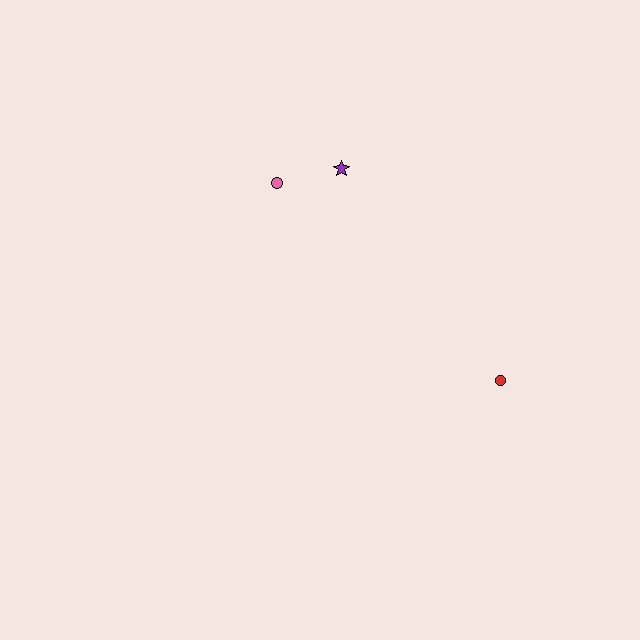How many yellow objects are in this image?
There are no yellow objects.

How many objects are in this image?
There are 3 objects.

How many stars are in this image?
There is 1 star.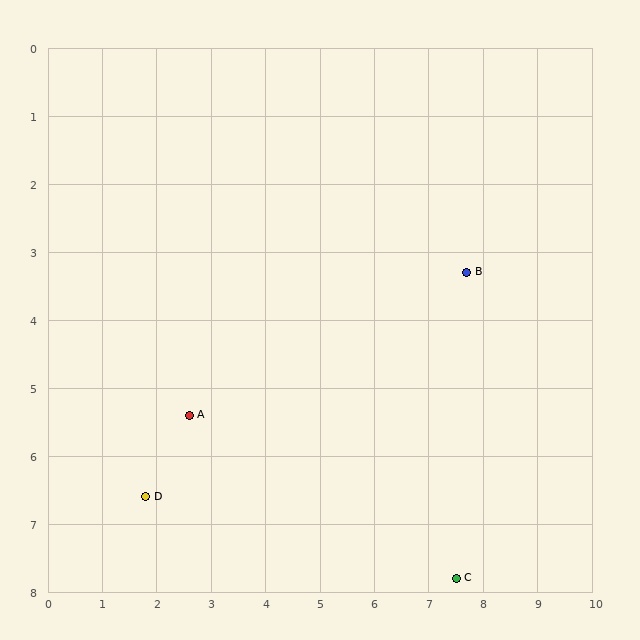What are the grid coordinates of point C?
Point C is at approximately (7.5, 7.8).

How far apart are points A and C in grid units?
Points A and C are about 5.5 grid units apart.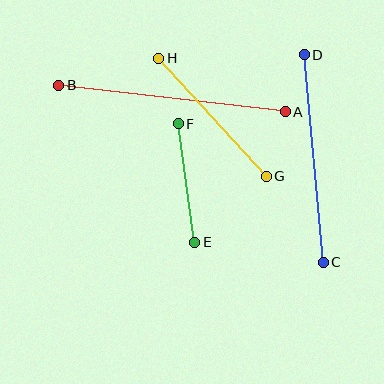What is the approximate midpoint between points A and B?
The midpoint is at approximately (172, 99) pixels.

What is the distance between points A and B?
The distance is approximately 228 pixels.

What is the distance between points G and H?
The distance is approximately 159 pixels.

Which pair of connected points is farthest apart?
Points A and B are farthest apart.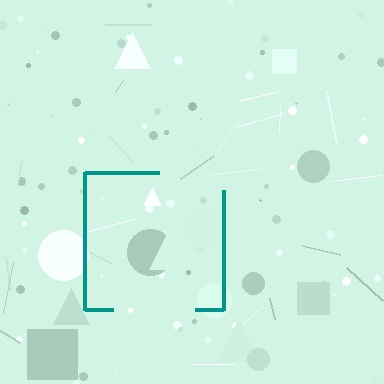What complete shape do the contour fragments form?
The contour fragments form a square.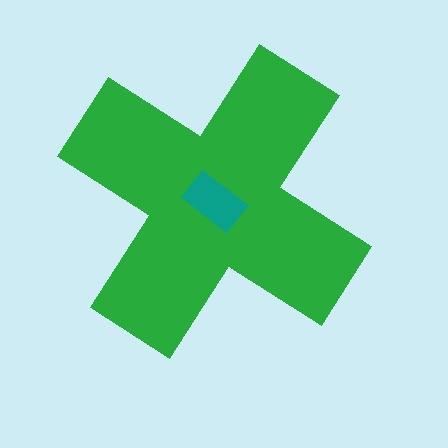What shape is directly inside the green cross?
The teal rectangle.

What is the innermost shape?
The teal rectangle.